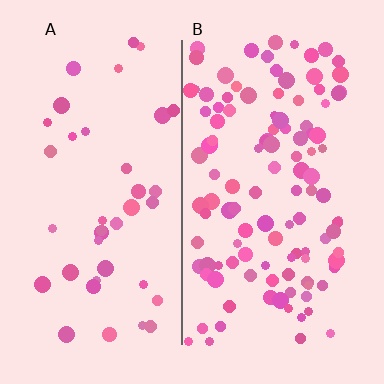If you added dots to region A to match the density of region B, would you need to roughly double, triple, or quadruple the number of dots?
Approximately triple.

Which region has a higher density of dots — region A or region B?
B (the right).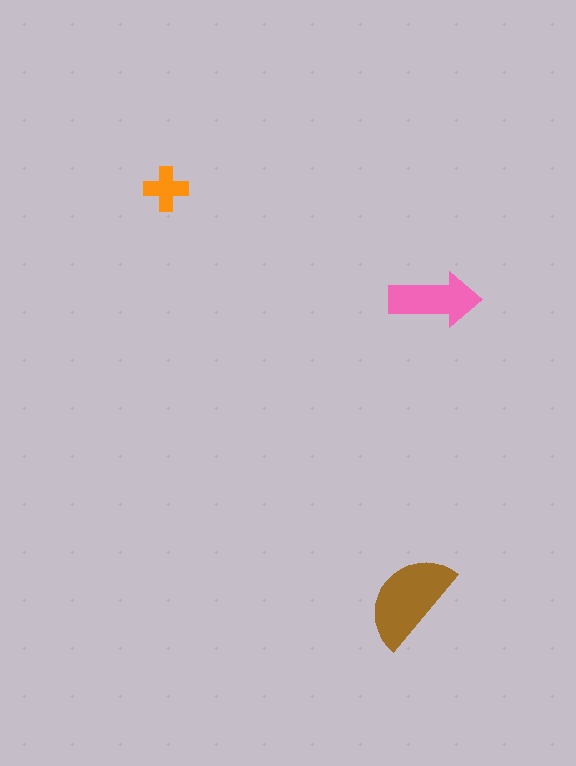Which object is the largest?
The brown semicircle.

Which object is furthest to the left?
The orange cross is leftmost.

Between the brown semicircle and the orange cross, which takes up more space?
The brown semicircle.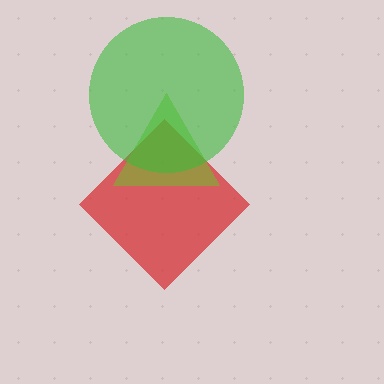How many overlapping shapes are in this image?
There are 3 overlapping shapes in the image.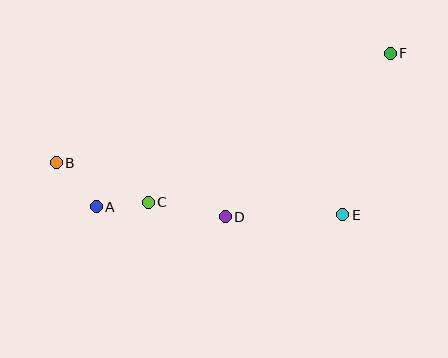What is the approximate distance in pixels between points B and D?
The distance between B and D is approximately 178 pixels.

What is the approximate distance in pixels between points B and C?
The distance between B and C is approximately 100 pixels.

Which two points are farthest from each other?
Points B and F are farthest from each other.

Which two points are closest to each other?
Points A and C are closest to each other.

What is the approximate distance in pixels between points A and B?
The distance between A and B is approximately 59 pixels.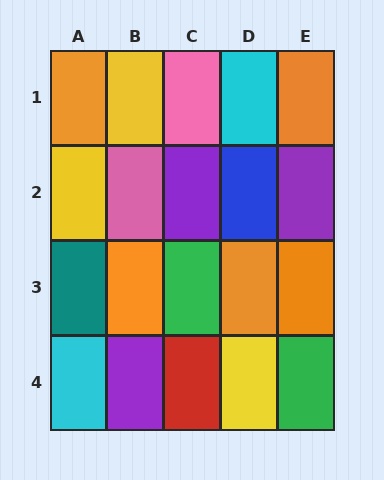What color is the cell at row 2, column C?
Purple.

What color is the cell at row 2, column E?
Purple.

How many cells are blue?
1 cell is blue.